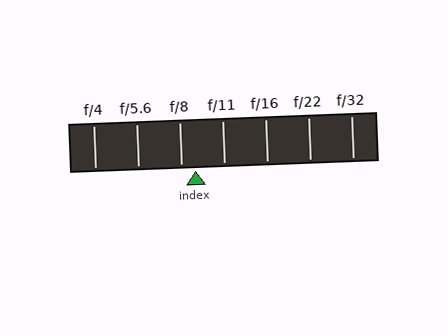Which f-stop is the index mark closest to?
The index mark is closest to f/8.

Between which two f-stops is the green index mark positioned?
The index mark is between f/8 and f/11.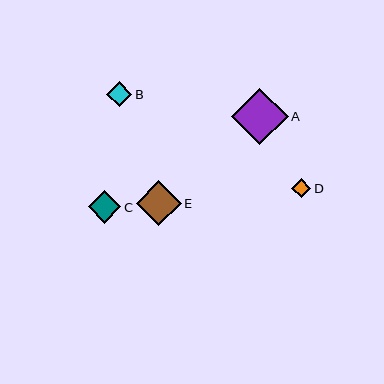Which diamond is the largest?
Diamond A is the largest with a size of approximately 57 pixels.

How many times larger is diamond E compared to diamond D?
Diamond E is approximately 2.3 times the size of diamond D.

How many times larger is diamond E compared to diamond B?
Diamond E is approximately 1.8 times the size of diamond B.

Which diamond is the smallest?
Diamond D is the smallest with a size of approximately 20 pixels.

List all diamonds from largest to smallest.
From largest to smallest: A, E, C, B, D.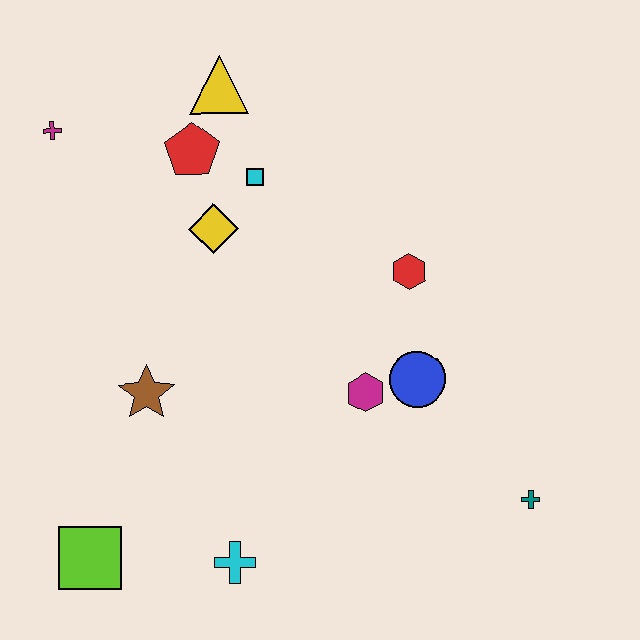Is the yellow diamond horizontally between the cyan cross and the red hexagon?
No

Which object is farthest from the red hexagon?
The lime square is farthest from the red hexagon.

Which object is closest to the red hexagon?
The blue circle is closest to the red hexagon.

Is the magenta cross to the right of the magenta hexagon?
No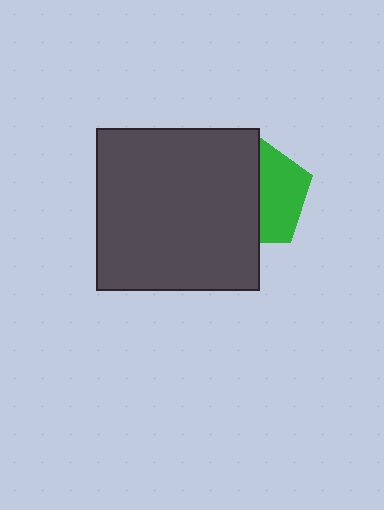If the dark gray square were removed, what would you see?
You would see the complete green pentagon.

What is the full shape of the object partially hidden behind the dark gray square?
The partially hidden object is a green pentagon.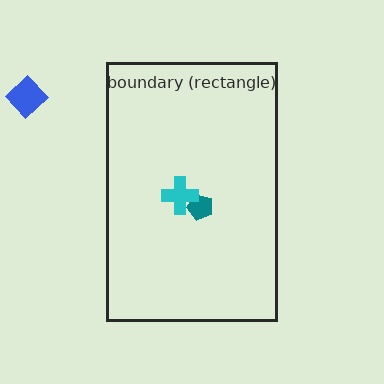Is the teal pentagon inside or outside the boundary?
Inside.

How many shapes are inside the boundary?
2 inside, 1 outside.